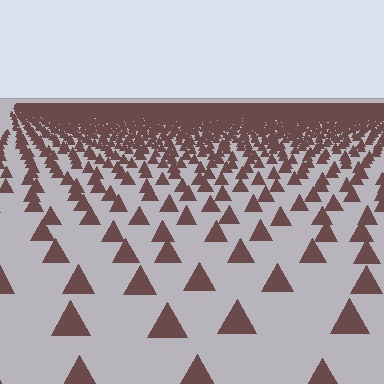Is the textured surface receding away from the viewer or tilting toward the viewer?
The surface is receding away from the viewer. Texture elements get smaller and denser toward the top.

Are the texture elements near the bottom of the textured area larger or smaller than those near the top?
Larger. Near the bottom, elements are closer to the viewer and appear at a bigger on-screen size.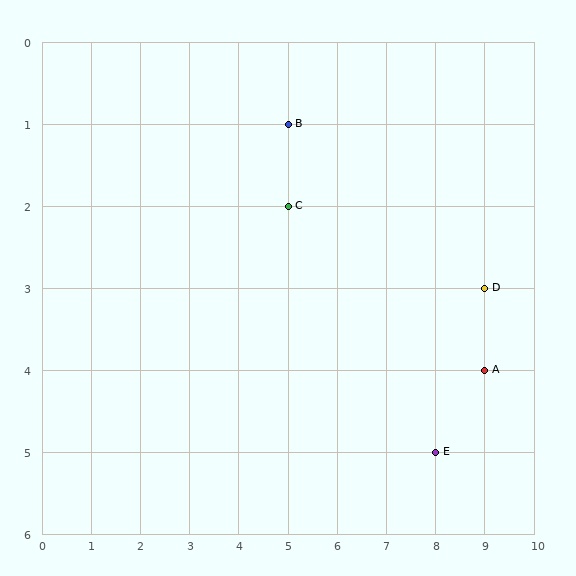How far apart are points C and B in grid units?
Points C and B are 1 row apart.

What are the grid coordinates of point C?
Point C is at grid coordinates (5, 2).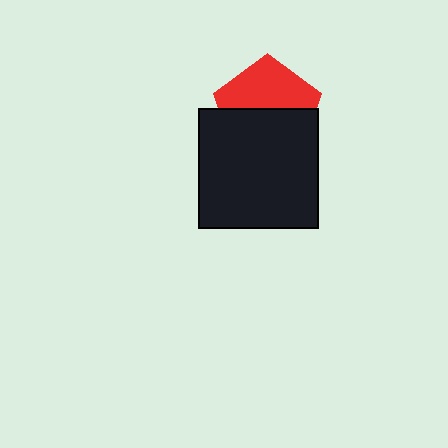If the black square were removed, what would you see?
You would see the complete red pentagon.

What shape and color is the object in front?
The object in front is a black square.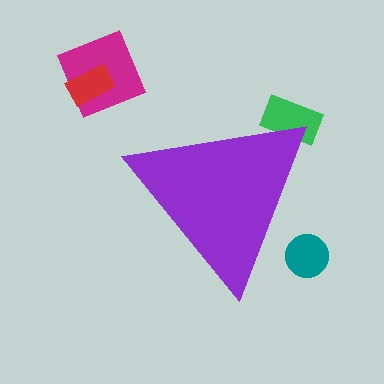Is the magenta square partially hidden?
No, the magenta square is fully visible.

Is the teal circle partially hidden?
Yes, the teal circle is partially hidden behind the purple triangle.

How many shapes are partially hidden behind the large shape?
2 shapes are partially hidden.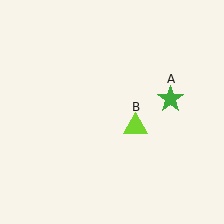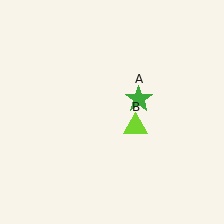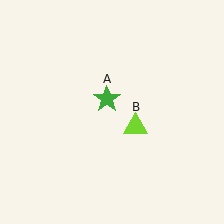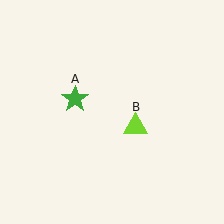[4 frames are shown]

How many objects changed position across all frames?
1 object changed position: green star (object A).